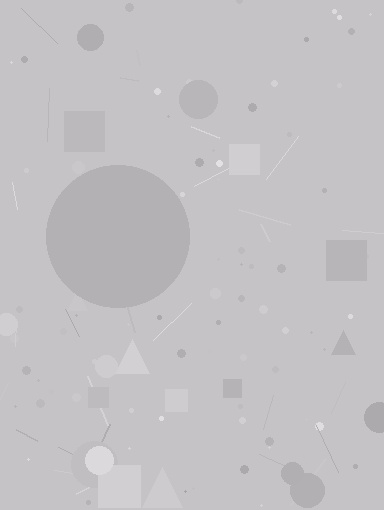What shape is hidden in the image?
A circle is hidden in the image.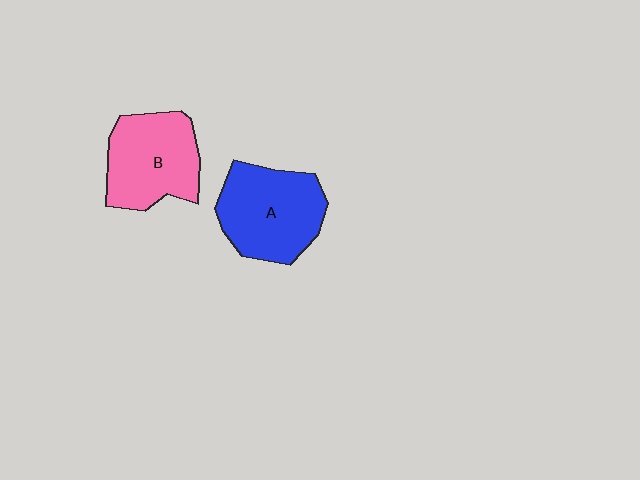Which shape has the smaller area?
Shape B (pink).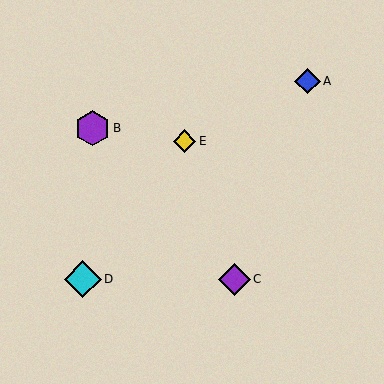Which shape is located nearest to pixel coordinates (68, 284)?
The cyan diamond (labeled D) at (83, 279) is nearest to that location.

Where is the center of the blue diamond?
The center of the blue diamond is at (308, 81).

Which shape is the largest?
The cyan diamond (labeled D) is the largest.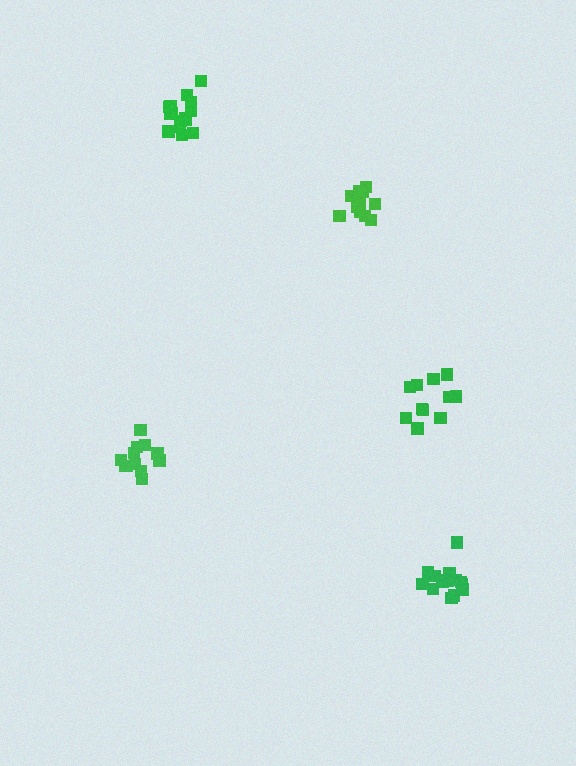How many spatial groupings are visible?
There are 5 spatial groupings.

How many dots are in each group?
Group 1: 12 dots, Group 2: 11 dots, Group 3: 14 dots, Group 4: 15 dots, Group 5: 11 dots (63 total).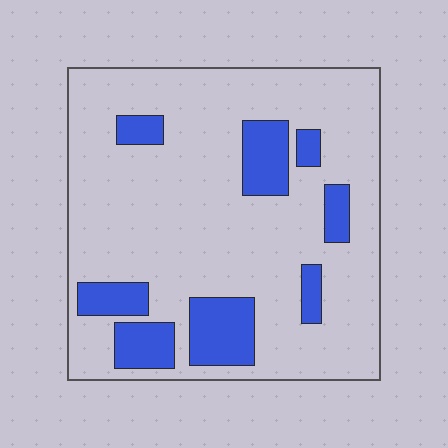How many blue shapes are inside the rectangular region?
8.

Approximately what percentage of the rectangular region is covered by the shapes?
Approximately 20%.